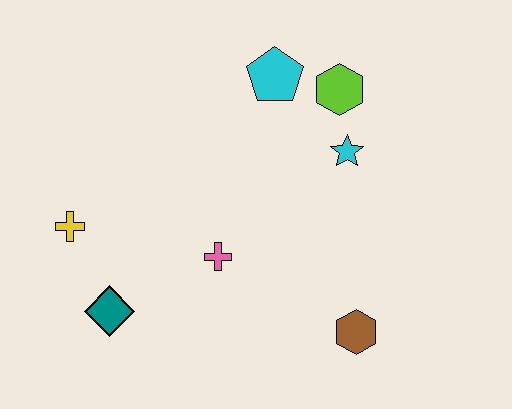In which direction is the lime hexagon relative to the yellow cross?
The lime hexagon is to the right of the yellow cross.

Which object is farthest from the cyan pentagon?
The teal diamond is farthest from the cyan pentagon.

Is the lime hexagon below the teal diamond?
No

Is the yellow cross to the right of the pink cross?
No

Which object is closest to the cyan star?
The lime hexagon is closest to the cyan star.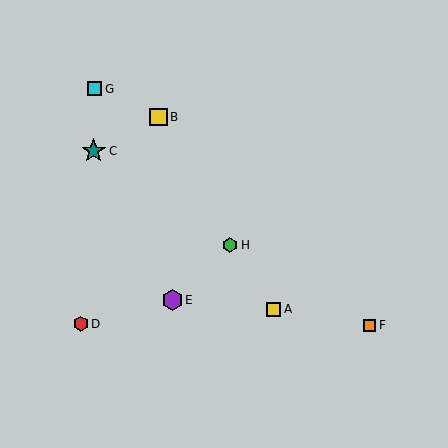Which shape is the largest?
The teal star (labeled C) is the largest.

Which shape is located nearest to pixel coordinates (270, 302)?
The yellow square (labeled A) at (274, 309) is nearest to that location.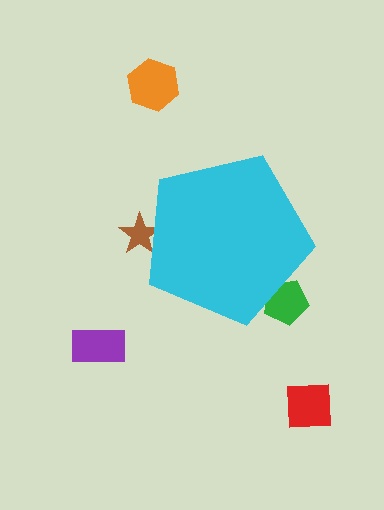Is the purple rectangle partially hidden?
No, the purple rectangle is fully visible.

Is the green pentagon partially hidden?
Yes, the green pentagon is partially hidden behind the cyan pentagon.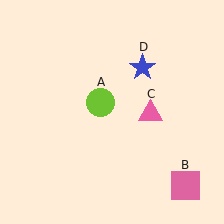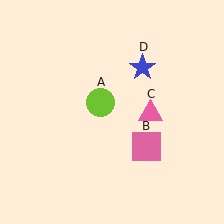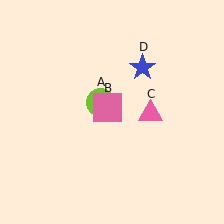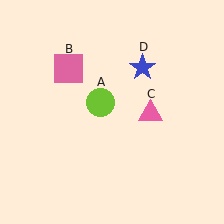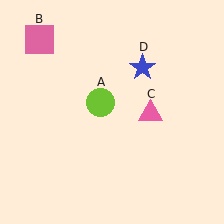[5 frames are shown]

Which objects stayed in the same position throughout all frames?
Lime circle (object A) and pink triangle (object C) and blue star (object D) remained stationary.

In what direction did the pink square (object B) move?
The pink square (object B) moved up and to the left.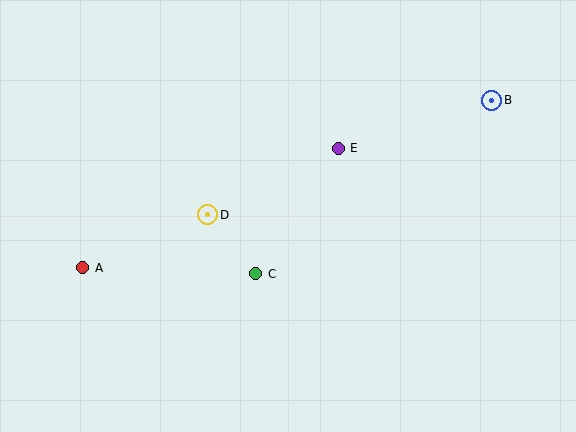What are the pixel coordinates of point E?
Point E is at (338, 148).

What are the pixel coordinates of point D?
Point D is at (208, 215).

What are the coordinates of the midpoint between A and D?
The midpoint between A and D is at (145, 241).